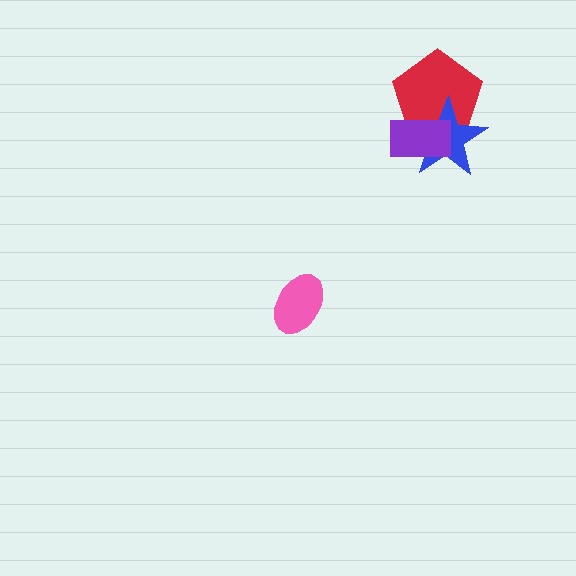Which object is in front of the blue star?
The purple rectangle is in front of the blue star.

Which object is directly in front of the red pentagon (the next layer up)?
The blue star is directly in front of the red pentagon.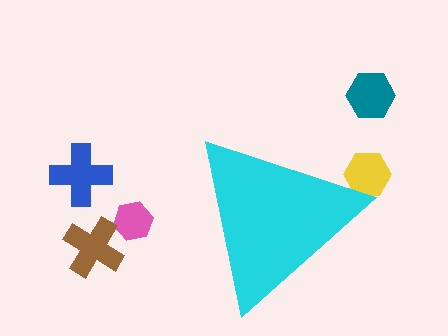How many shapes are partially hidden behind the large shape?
1 shape is partially hidden.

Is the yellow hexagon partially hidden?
Yes, the yellow hexagon is partially hidden behind the cyan triangle.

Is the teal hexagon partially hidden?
No, the teal hexagon is fully visible.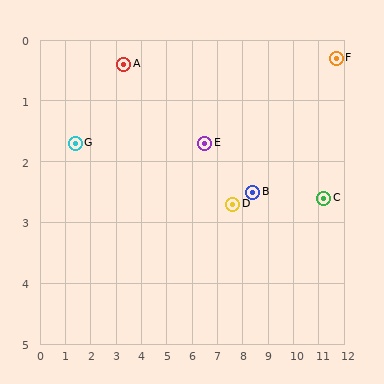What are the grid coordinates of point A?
Point A is at approximately (3.3, 0.4).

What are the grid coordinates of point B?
Point B is at approximately (8.4, 2.5).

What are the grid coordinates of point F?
Point F is at approximately (11.7, 0.3).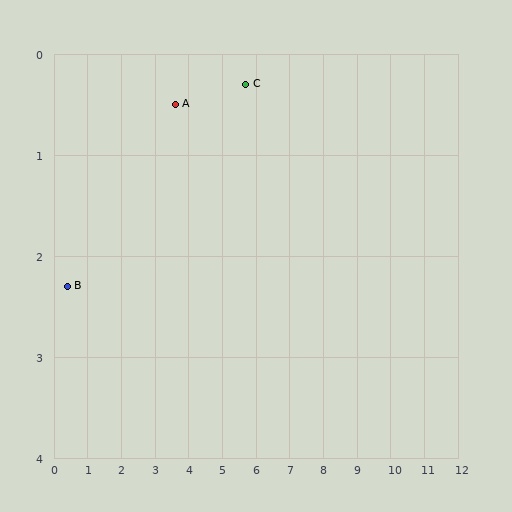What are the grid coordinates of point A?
Point A is at approximately (3.6, 0.5).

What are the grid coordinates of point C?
Point C is at approximately (5.7, 0.3).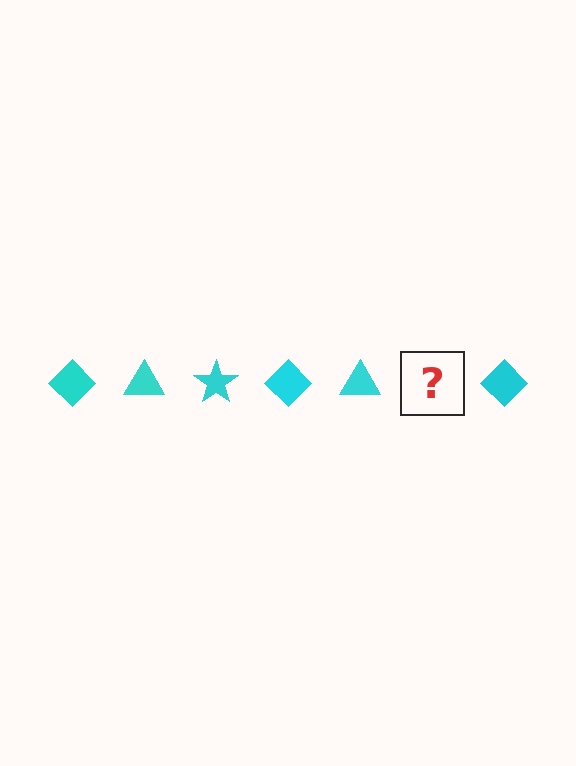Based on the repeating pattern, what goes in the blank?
The blank should be a cyan star.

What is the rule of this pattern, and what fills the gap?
The rule is that the pattern cycles through diamond, triangle, star shapes in cyan. The gap should be filled with a cyan star.